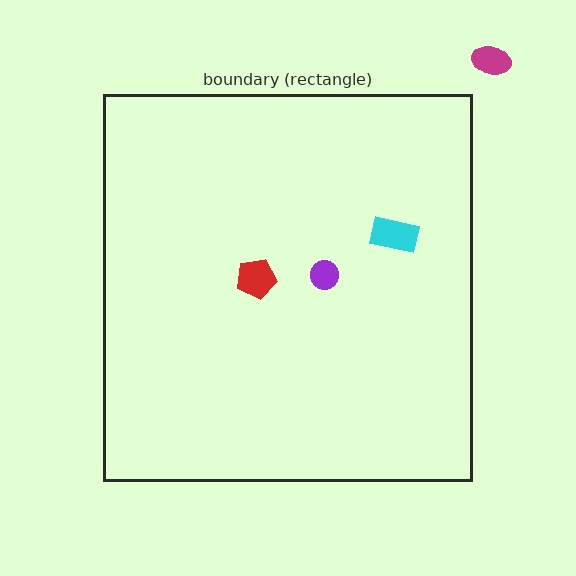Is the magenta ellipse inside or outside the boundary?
Outside.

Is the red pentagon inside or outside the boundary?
Inside.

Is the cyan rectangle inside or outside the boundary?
Inside.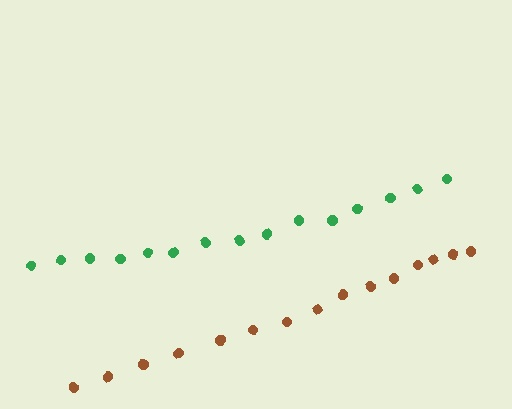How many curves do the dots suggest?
There are 2 distinct paths.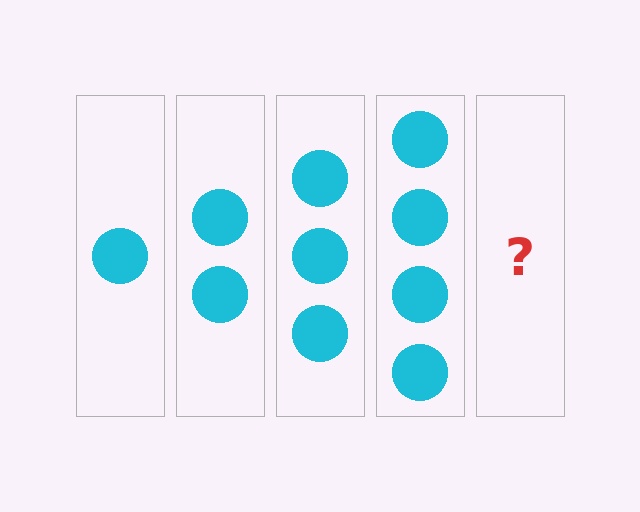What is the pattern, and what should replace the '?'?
The pattern is that each step adds one more circle. The '?' should be 5 circles.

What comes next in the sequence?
The next element should be 5 circles.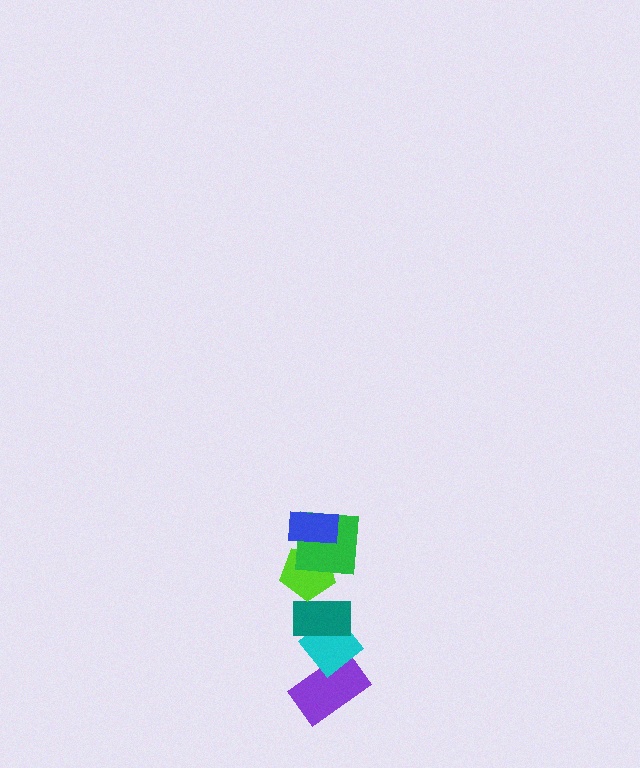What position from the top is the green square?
The green square is 2nd from the top.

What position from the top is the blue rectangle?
The blue rectangle is 1st from the top.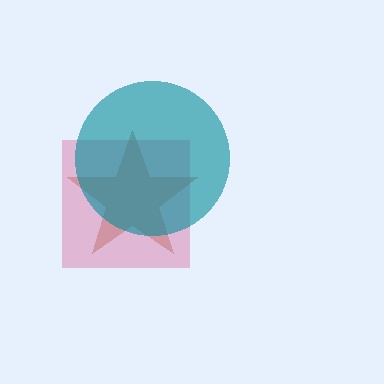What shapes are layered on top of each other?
The layered shapes are: a brown star, a pink square, a teal circle.